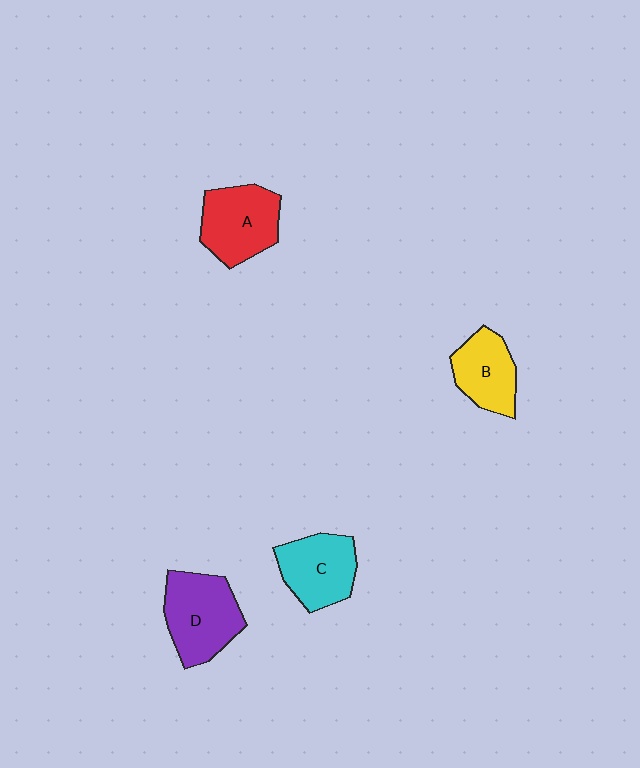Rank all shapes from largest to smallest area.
From largest to smallest: D (purple), A (red), C (cyan), B (yellow).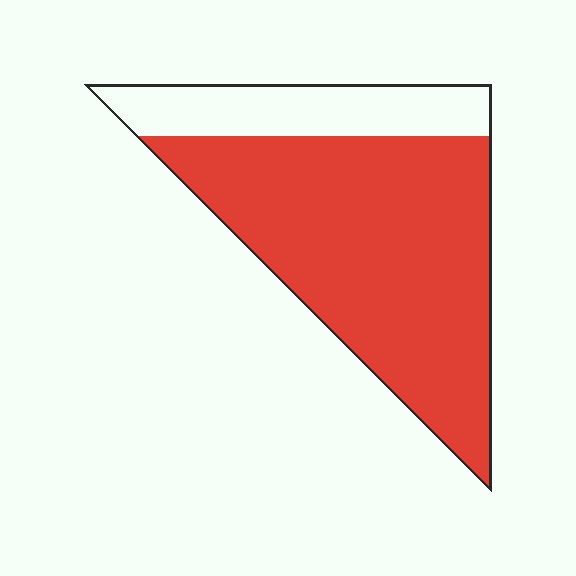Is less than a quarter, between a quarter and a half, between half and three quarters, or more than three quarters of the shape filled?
More than three quarters.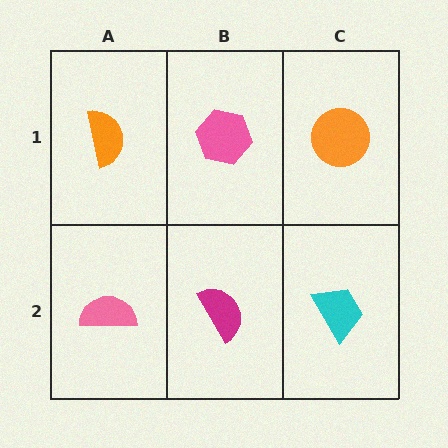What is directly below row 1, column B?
A magenta semicircle.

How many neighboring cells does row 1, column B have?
3.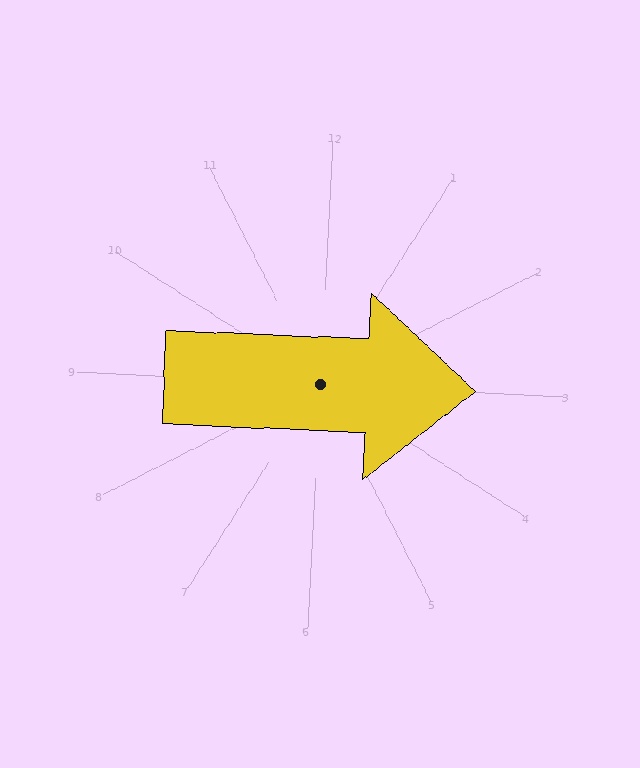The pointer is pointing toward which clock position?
Roughly 3 o'clock.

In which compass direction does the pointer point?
East.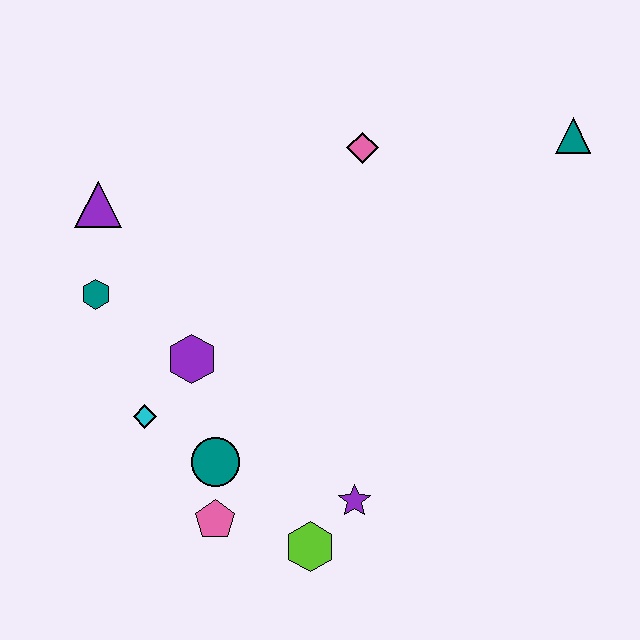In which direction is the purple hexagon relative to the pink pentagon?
The purple hexagon is above the pink pentagon.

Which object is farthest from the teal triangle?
The pink pentagon is farthest from the teal triangle.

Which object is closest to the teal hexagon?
The purple triangle is closest to the teal hexagon.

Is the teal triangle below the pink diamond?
No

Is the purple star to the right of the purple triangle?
Yes